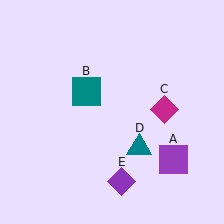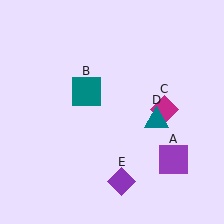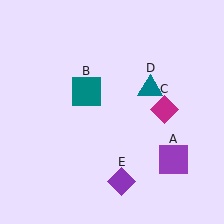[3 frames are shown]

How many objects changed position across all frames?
1 object changed position: teal triangle (object D).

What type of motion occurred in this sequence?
The teal triangle (object D) rotated counterclockwise around the center of the scene.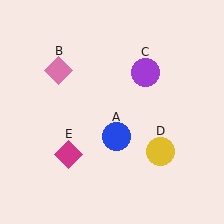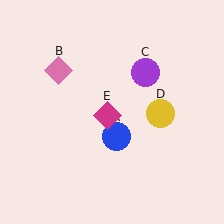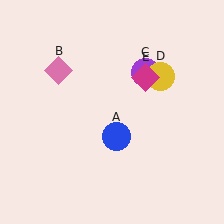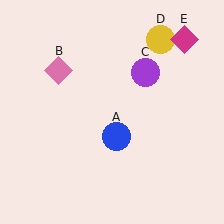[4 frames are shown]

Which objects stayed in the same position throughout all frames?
Blue circle (object A) and pink diamond (object B) and purple circle (object C) remained stationary.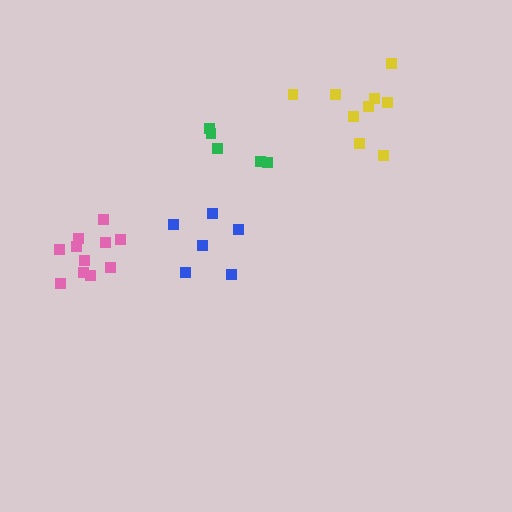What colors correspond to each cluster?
The clusters are colored: pink, yellow, blue, green.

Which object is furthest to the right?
The yellow cluster is rightmost.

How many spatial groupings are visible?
There are 4 spatial groupings.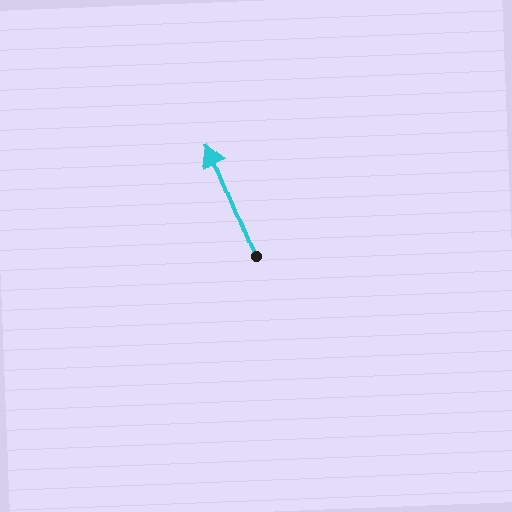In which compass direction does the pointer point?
North.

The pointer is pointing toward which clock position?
Roughly 11 o'clock.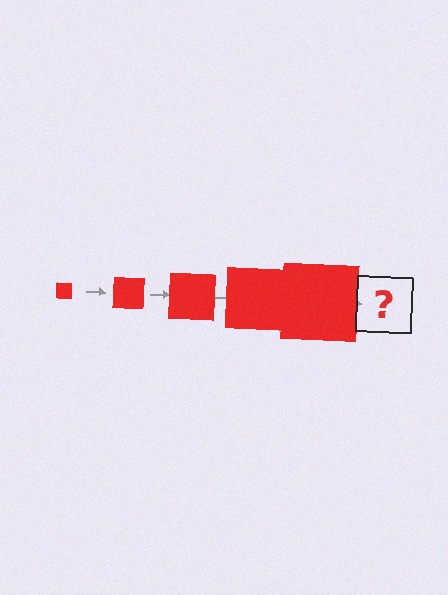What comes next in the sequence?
The next element should be a red square, larger than the previous one.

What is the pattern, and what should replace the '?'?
The pattern is that the square gets progressively larger each step. The '?' should be a red square, larger than the previous one.